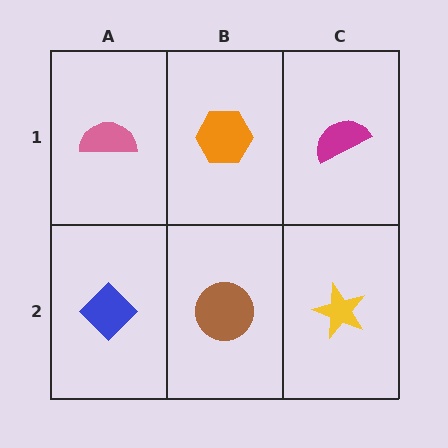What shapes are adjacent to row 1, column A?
A blue diamond (row 2, column A), an orange hexagon (row 1, column B).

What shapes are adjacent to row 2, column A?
A pink semicircle (row 1, column A), a brown circle (row 2, column B).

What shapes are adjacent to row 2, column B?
An orange hexagon (row 1, column B), a blue diamond (row 2, column A), a yellow star (row 2, column C).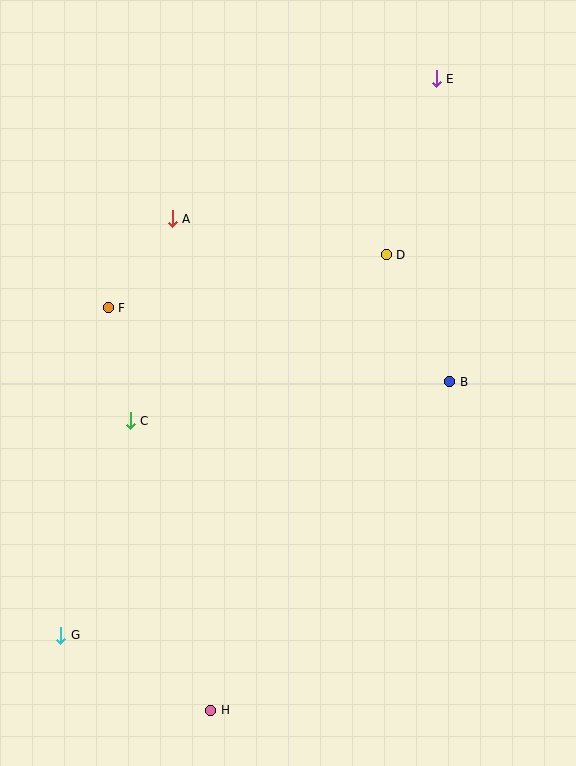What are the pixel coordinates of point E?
Point E is at (436, 79).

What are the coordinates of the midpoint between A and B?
The midpoint between A and B is at (311, 300).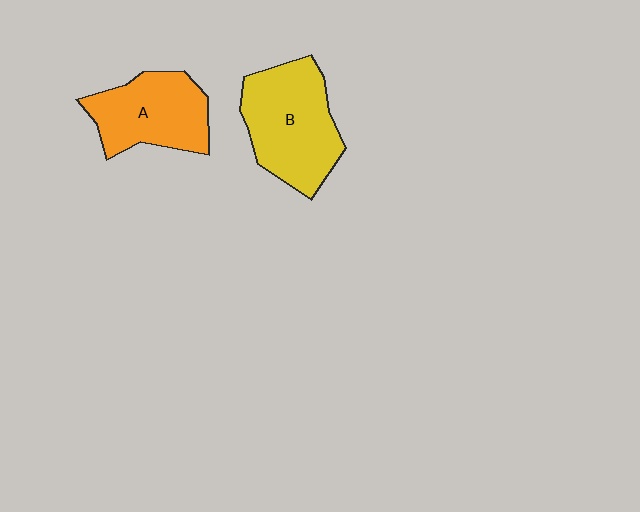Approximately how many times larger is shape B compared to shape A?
Approximately 1.2 times.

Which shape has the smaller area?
Shape A (orange).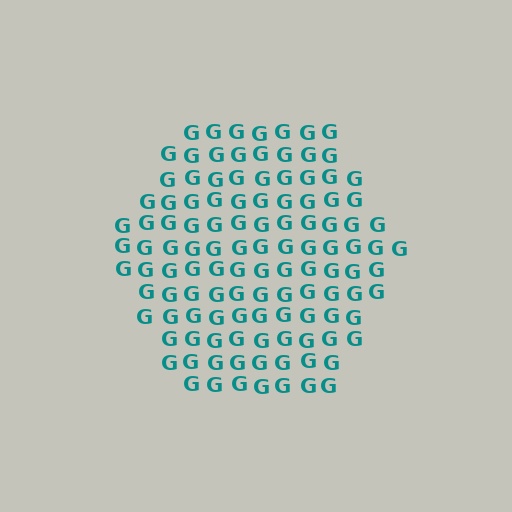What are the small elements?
The small elements are letter G's.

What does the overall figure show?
The overall figure shows a hexagon.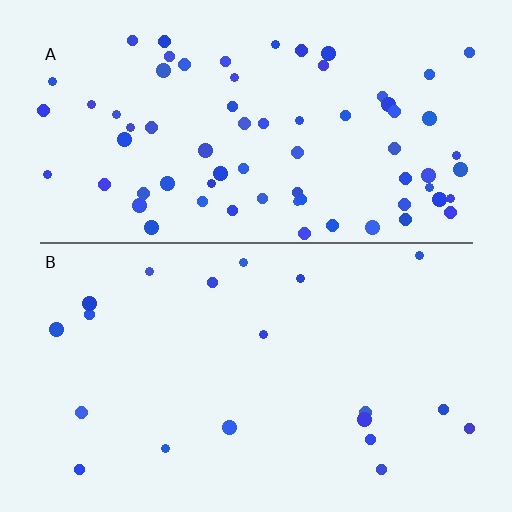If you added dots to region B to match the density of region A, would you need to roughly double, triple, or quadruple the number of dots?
Approximately quadruple.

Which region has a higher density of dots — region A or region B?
A (the top).